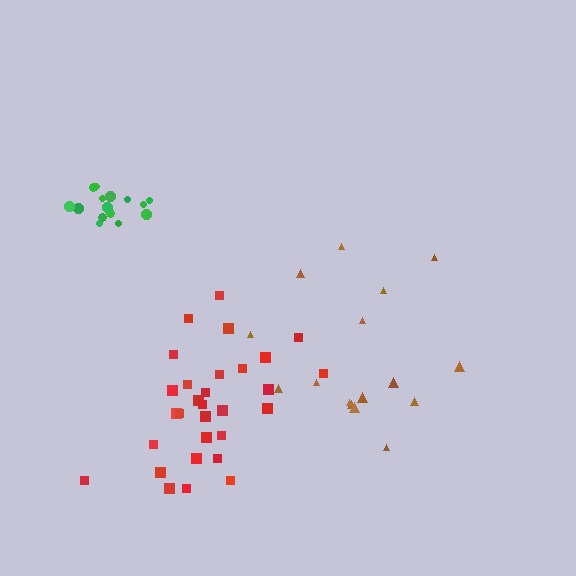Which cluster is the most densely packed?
Green.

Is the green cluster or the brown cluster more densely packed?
Green.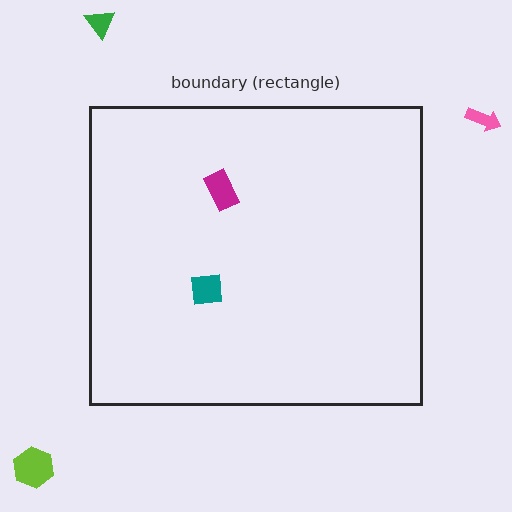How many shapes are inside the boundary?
2 inside, 3 outside.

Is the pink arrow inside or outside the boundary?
Outside.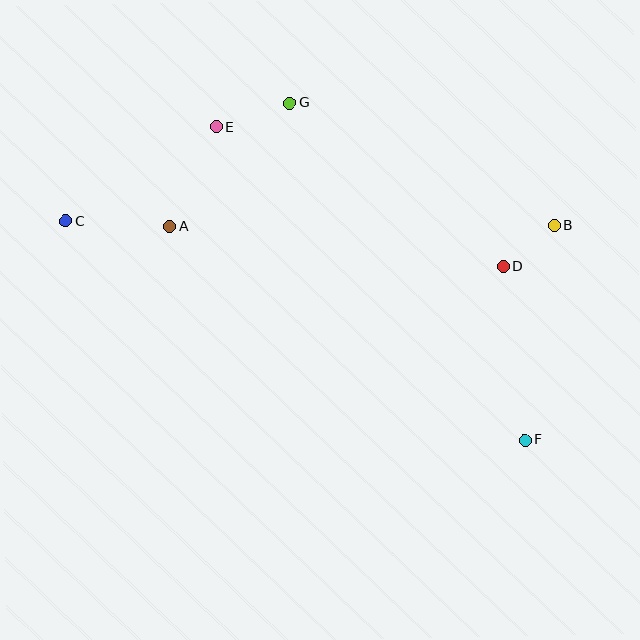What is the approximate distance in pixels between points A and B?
The distance between A and B is approximately 385 pixels.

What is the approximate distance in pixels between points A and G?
The distance between A and G is approximately 173 pixels.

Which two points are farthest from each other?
Points C and F are farthest from each other.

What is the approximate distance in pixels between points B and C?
The distance between B and C is approximately 489 pixels.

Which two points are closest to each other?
Points B and D are closest to each other.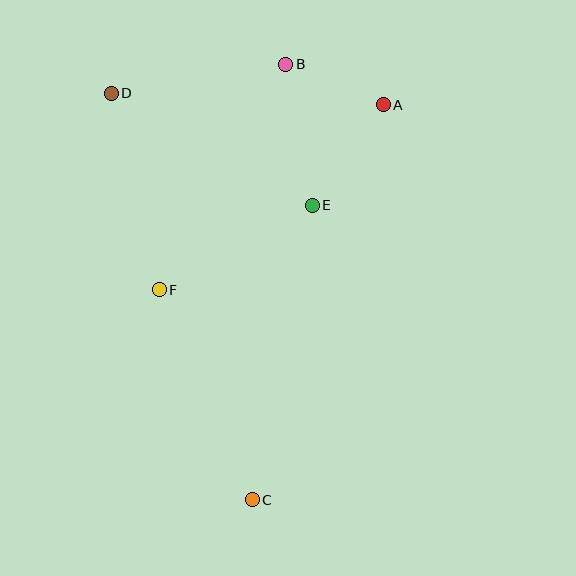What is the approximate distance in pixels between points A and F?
The distance between A and F is approximately 291 pixels.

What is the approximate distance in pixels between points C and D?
The distance between C and D is approximately 430 pixels.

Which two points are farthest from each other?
Points B and C are farthest from each other.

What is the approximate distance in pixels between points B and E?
The distance between B and E is approximately 144 pixels.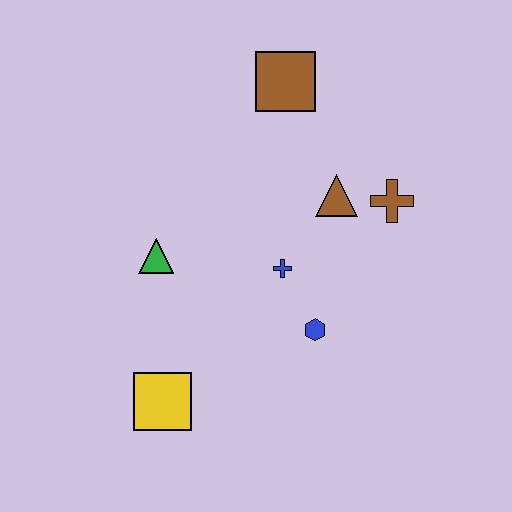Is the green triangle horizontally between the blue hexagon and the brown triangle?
No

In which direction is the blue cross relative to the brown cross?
The blue cross is to the left of the brown cross.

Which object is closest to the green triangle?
The blue cross is closest to the green triangle.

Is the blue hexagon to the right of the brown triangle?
No